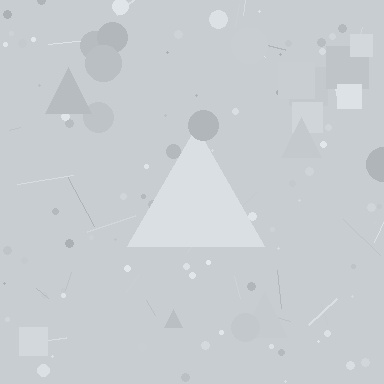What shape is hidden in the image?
A triangle is hidden in the image.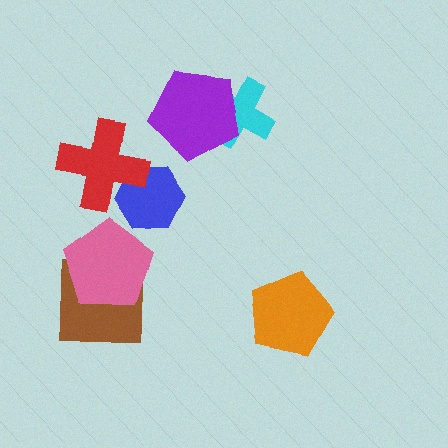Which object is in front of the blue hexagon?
The red cross is in front of the blue hexagon.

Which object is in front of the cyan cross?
The purple pentagon is in front of the cyan cross.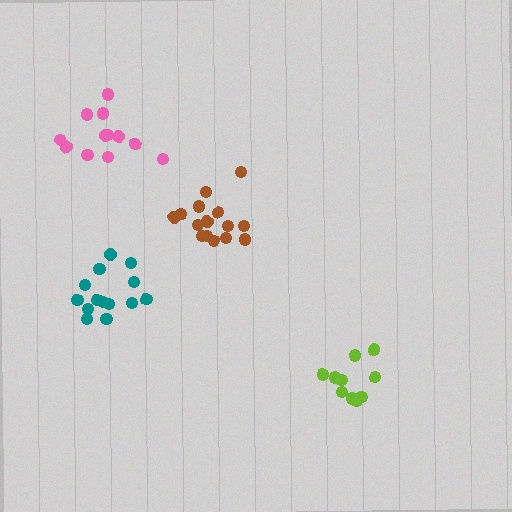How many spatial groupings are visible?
There are 4 spatial groupings.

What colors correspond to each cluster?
The clusters are colored: brown, teal, pink, lime.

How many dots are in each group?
Group 1: 15 dots, Group 2: 14 dots, Group 3: 12 dots, Group 4: 10 dots (51 total).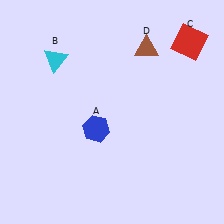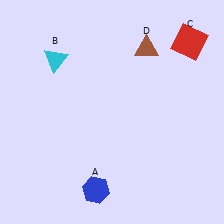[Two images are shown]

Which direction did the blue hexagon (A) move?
The blue hexagon (A) moved down.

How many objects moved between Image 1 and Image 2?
1 object moved between the two images.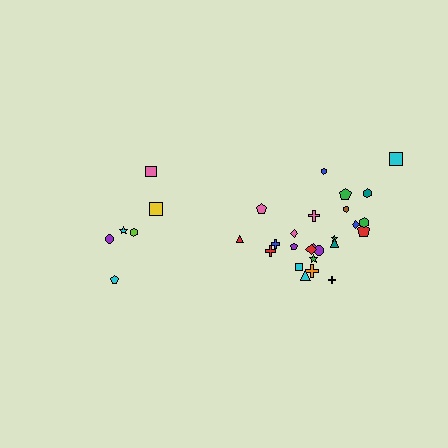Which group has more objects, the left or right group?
The right group.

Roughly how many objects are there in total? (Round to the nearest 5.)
Roughly 30 objects in total.